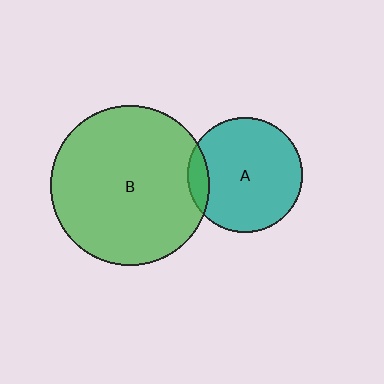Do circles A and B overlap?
Yes.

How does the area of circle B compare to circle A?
Approximately 1.9 times.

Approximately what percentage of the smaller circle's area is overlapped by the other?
Approximately 10%.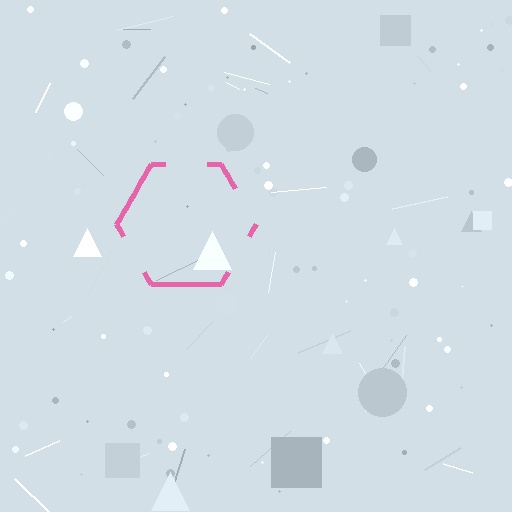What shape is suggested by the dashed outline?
The dashed outline suggests a hexagon.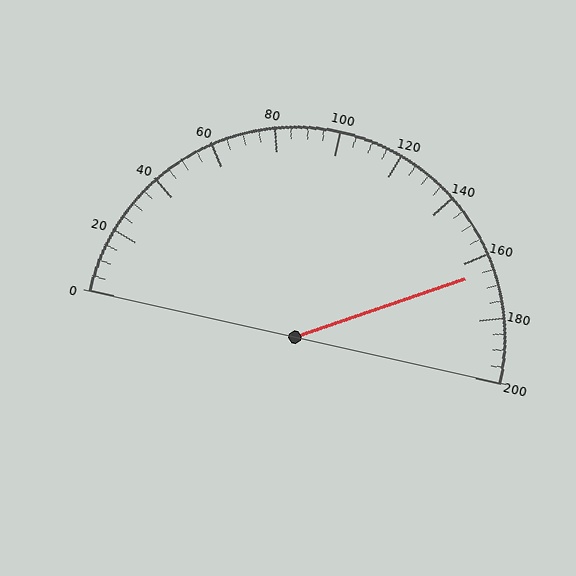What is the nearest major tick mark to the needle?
The nearest major tick mark is 160.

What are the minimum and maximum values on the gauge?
The gauge ranges from 0 to 200.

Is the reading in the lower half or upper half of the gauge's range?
The reading is in the upper half of the range (0 to 200).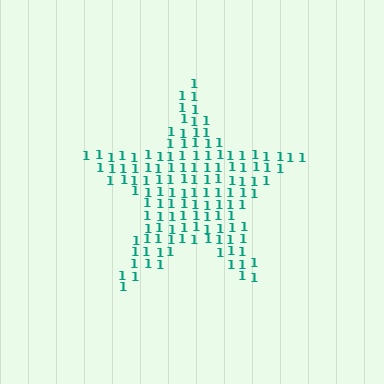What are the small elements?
The small elements are digit 1's.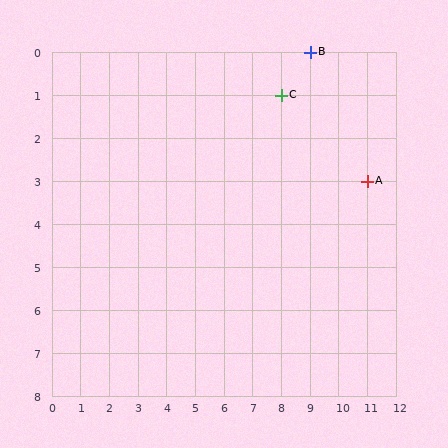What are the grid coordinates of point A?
Point A is at grid coordinates (11, 3).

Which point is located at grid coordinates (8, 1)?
Point C is at (8, 1).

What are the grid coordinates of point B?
Point B is at grid coordinates (9, 0).